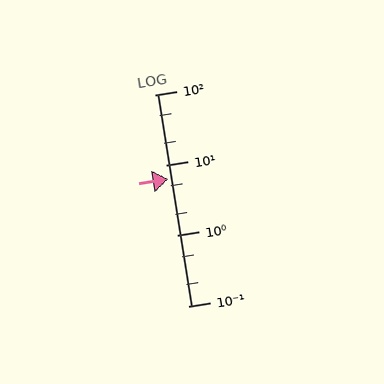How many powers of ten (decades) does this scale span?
The scale spans 3 decades, from 0.1 to 100.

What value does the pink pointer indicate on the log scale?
The pointer indicates approximately 6.4.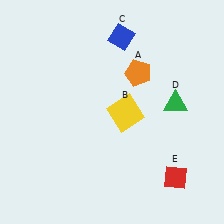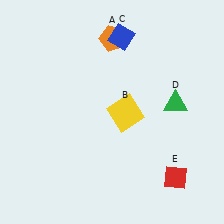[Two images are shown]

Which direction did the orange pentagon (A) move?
The orange pentagon (A) moved up.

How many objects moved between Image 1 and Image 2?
1 object moved between the two images.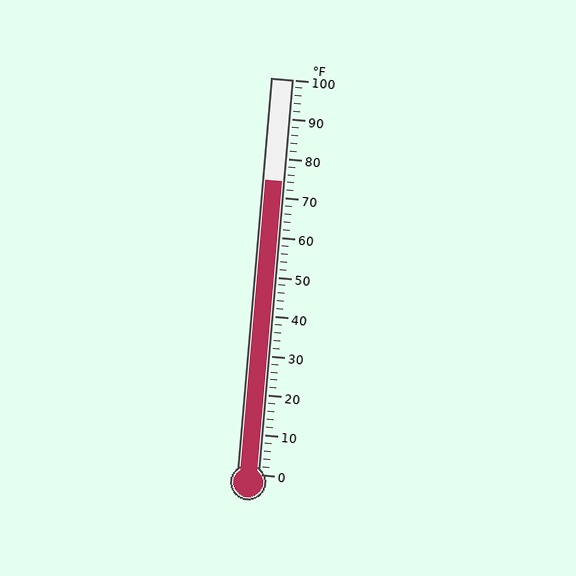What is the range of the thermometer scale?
The thermometer scale ranges from 0°F to 100°F.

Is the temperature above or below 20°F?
The temperature is above 20°F.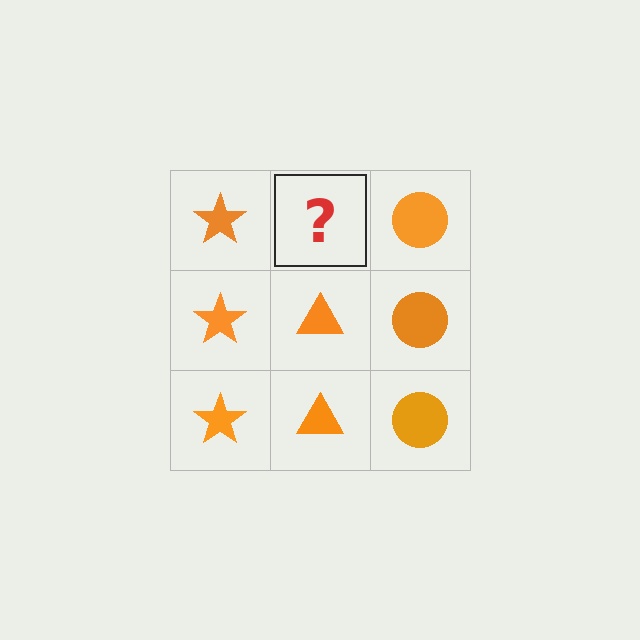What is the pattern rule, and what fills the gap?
The rule is that each column has a consistent shape. The gap should be filled with an orange triangle.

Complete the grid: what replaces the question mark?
The question mark should be replaced with an orange triangle.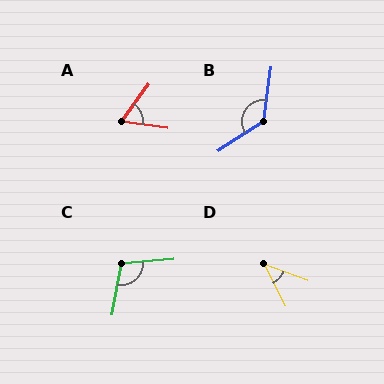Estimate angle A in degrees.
Approximately 62 degrees.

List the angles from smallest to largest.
D (43°), A (62°), C (105°), B (131°).